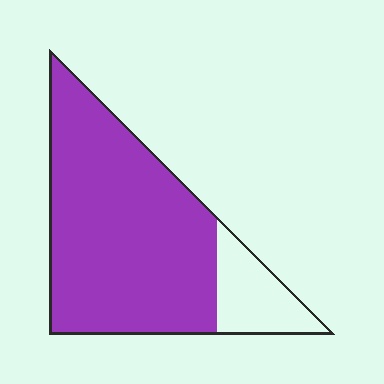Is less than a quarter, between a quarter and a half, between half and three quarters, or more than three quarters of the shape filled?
More than three quarters.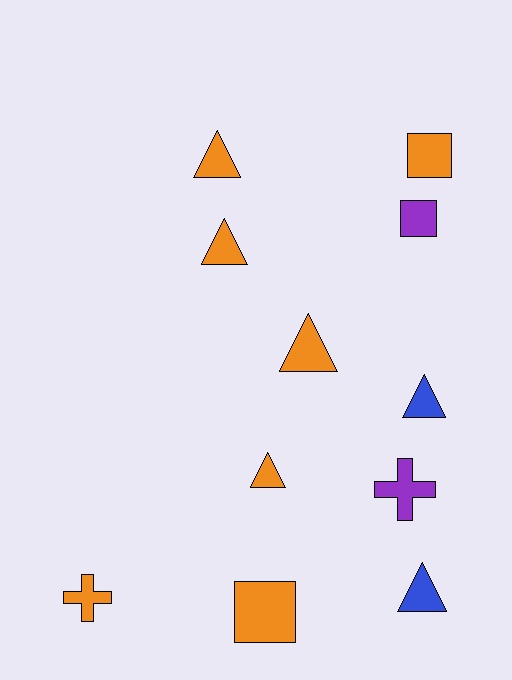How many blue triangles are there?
There are 2 blue triangles.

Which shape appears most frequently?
Triangle, with 6 objects.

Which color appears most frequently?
Orange, with 7 objects.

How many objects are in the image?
There are 11 objects.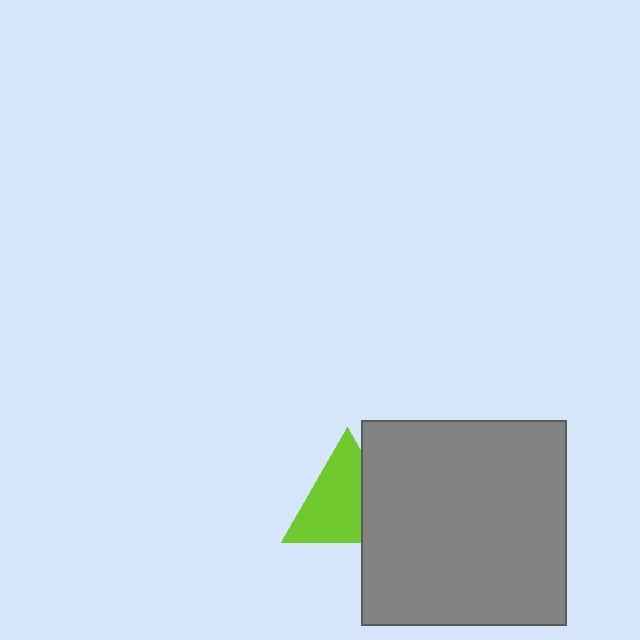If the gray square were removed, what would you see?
You would see the complete lime triangle.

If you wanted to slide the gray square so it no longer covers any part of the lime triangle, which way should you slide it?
Slide it right — that is the most direct way to separate the two shapes.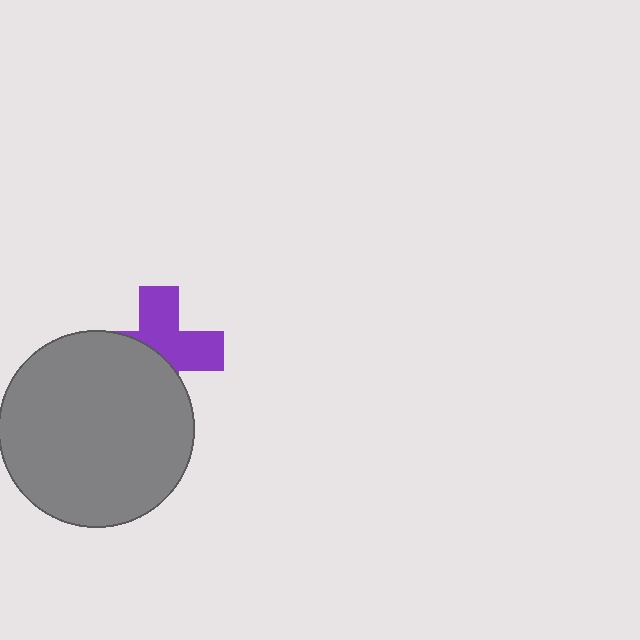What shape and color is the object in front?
The object in front is a gray circle.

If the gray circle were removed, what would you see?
You would see the complete purple cross.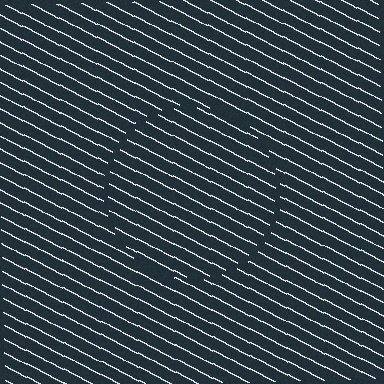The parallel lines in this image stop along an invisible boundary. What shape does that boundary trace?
An illusory circle. The interior of the shape contains the same grating, shifted by half a period — the contour is defined by the phase discontinuity where line-ends from the inner and outer gratings abut.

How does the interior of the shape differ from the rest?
The interior of the shape contains the same grating, shifted by half a period — the contour is defined by the phase discontinuity where line-ends from the inner and outer gratings abut.